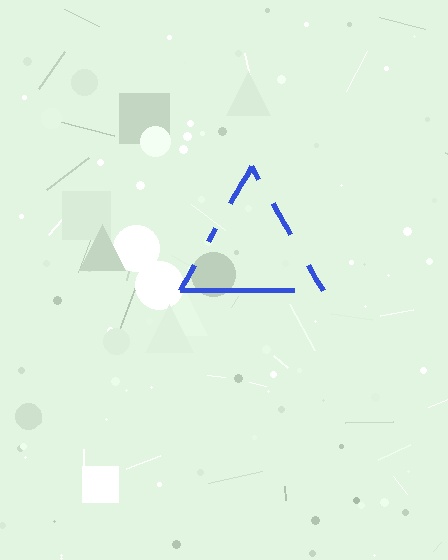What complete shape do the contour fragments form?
The contour fragments form a triangle.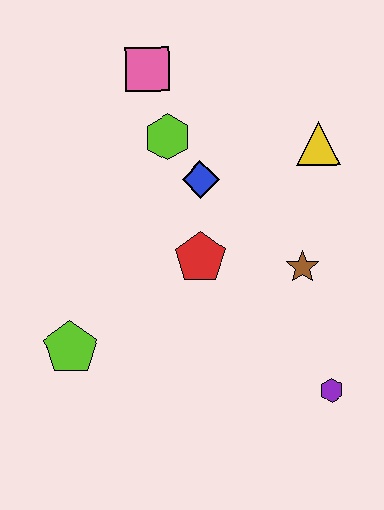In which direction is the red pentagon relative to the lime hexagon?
The red pentagon is below the lime hexagon.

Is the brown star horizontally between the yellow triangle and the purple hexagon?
No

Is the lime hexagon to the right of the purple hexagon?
No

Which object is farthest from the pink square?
The purple hexagon is farthest from the pink square.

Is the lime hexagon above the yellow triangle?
Yes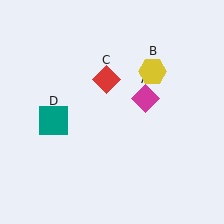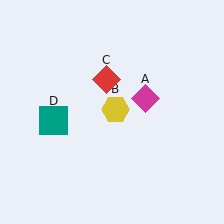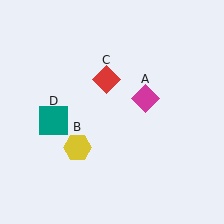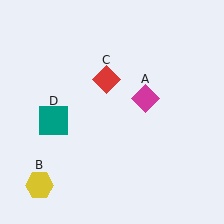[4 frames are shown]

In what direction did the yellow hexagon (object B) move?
The yellow hexagon (object B) moved down and to the left.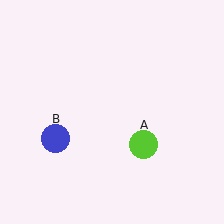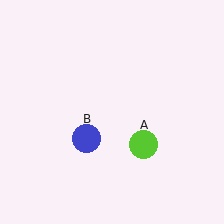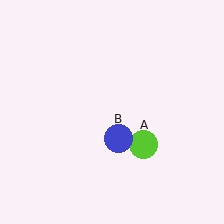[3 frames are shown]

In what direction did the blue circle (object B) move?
The blue circle (object B) moved right.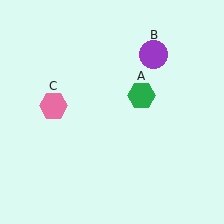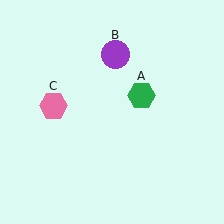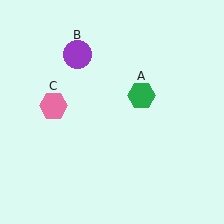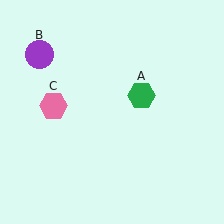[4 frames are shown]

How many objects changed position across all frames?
1 object changed position: purple circle (object B).